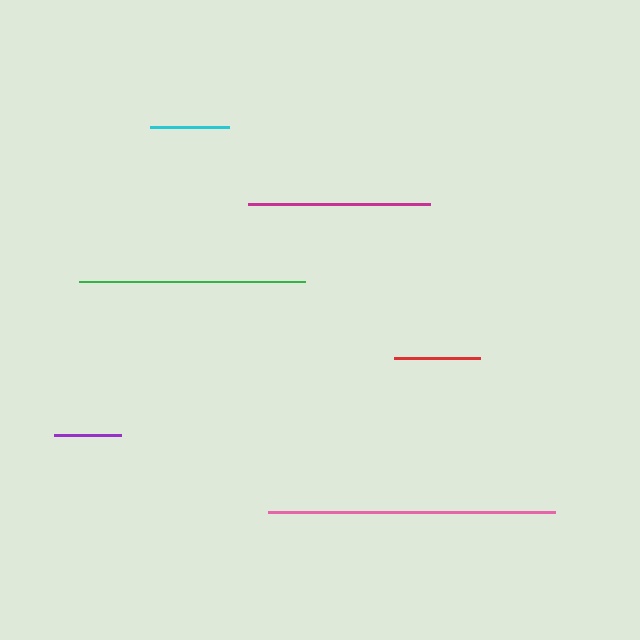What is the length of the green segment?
The green segment is approximately 227 pixels long.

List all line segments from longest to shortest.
From longest to shortest: pink, green, magenta, red, cyan, purple.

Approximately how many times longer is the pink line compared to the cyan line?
The pink line is approximately 3.6 times the length of the cyan line.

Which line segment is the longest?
The pink line is the longest at approximately 287 pixels.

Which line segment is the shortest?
The purple line is the shortest at approximately 67 pixels.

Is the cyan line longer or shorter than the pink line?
The pink line is longer than the cyan line.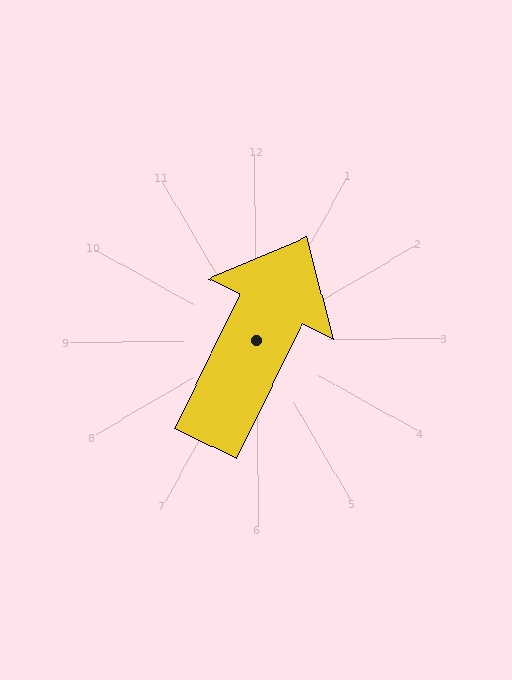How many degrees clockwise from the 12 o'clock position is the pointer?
Approximately 27 degrees.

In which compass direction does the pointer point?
Northeast.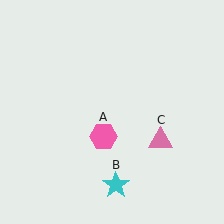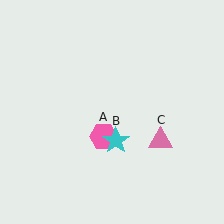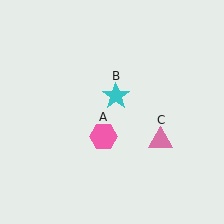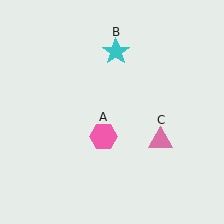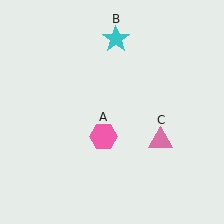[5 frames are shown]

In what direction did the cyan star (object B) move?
The cyan star (object B) moved up.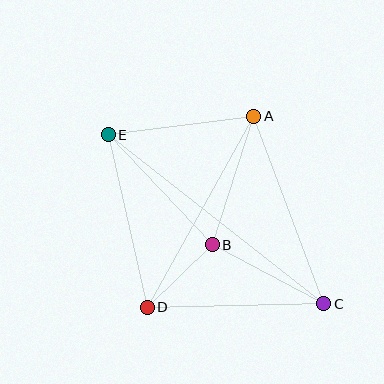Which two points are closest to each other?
Points B and D are closest to each other.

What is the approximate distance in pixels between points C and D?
The distance between C and D is approximately 177 pixels.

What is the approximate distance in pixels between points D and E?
The distance between D and E is approximately 177 pixels.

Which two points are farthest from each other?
Points C and E are farthest from each other.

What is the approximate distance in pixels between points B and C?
The distance between B and C is approximately 126 pixels.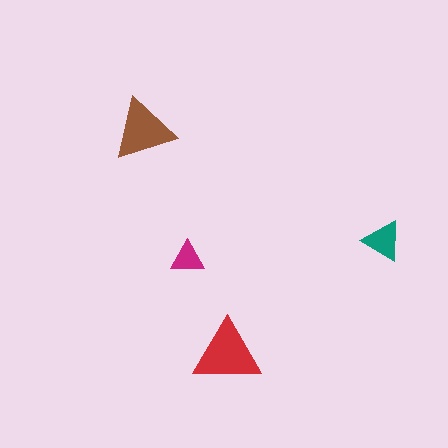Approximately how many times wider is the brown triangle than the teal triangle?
About 1.5 times wider.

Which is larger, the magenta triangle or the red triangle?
The red one.